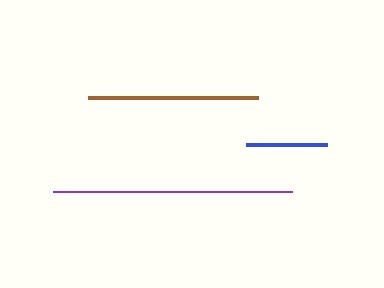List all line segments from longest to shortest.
From longest to shortest: purple, brown, blue.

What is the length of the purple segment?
The purple segment is approximately 239 pixels long.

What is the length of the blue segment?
The blue segment is approximately 80 pixels long.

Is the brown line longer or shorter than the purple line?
The purple line is longer than the brown line.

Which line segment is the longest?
The purple line is the longest at approximately 239 pixels.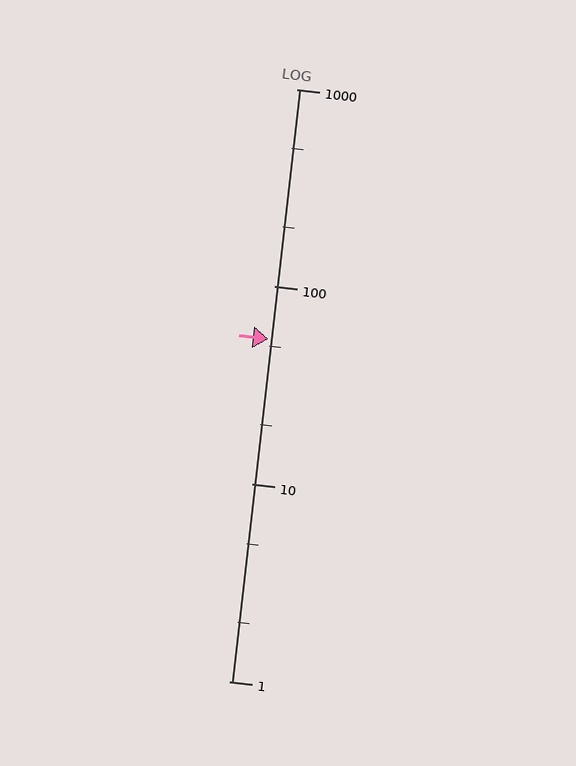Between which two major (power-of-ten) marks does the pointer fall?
The pointer is between 10 and 100.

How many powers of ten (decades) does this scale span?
The scale spans 3 decades, from 1 to 1000.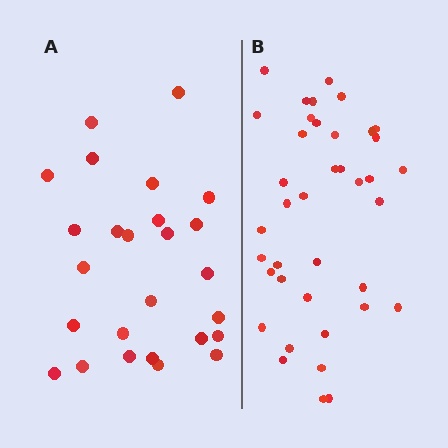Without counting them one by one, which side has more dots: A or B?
Region B (the right region) has more dots.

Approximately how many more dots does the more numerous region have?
Region B has approximately 15 more dots than region A.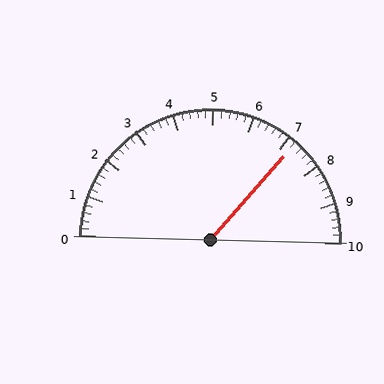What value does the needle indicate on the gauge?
The needle indicates approximately 7.2.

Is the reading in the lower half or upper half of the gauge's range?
The reading is in the upper half of the range (0 to 10).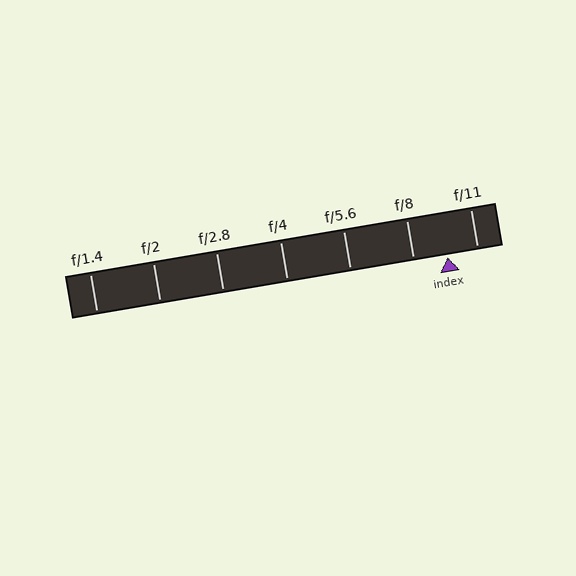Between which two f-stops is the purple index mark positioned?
The index mark is between f/8 and f/11.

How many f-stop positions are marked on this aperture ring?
There are 7 f-stop positions marked.